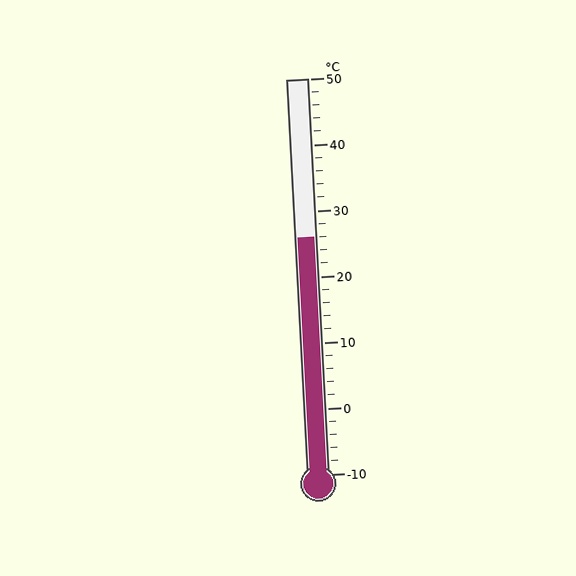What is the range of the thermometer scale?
The thermometer scale ranges from -10°C to 50°C.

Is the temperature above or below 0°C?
The temperature is above 0°C.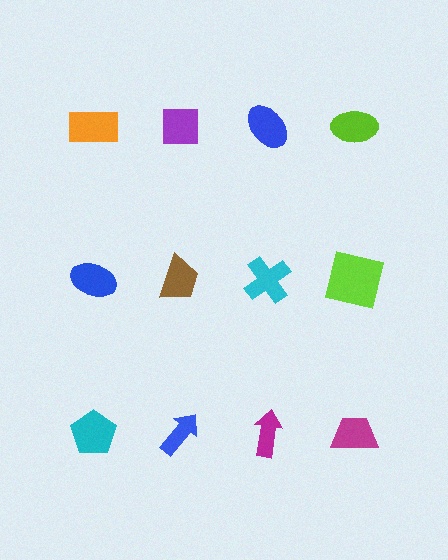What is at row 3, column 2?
A blue arrow.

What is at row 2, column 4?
A lime square.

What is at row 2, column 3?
A cyan cross.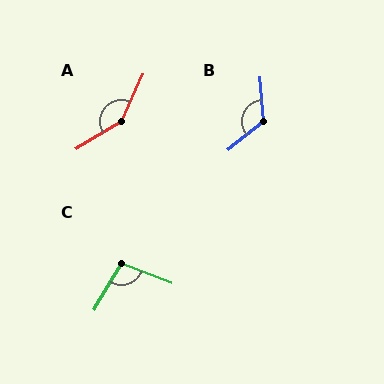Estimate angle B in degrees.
Approximately 124 degrees.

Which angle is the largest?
A, at approximately 146 degrees.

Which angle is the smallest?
C, at approximately 99 degrees.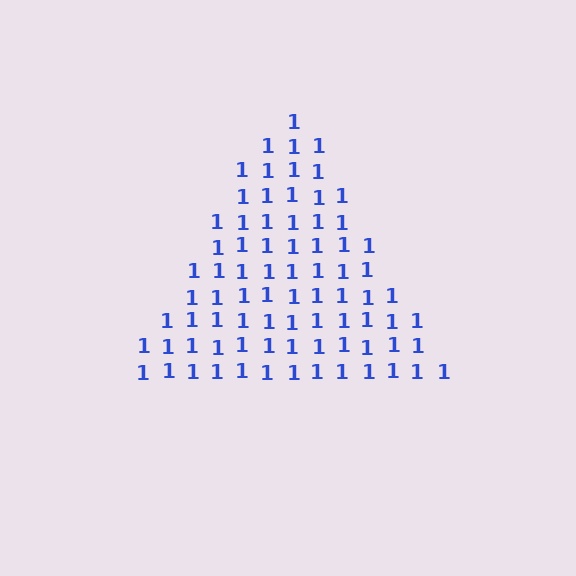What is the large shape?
The large shape is a triangle.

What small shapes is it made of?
It is made of small digit 1's.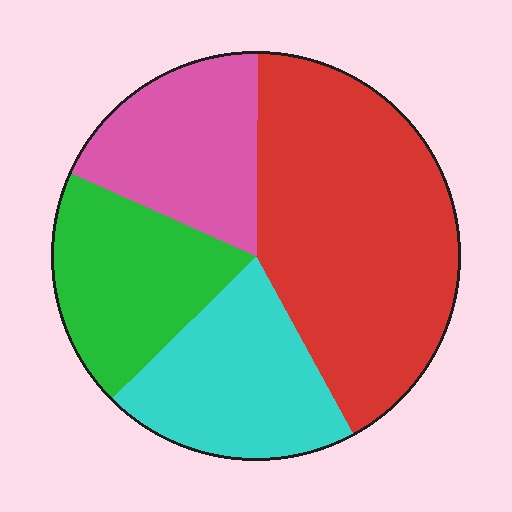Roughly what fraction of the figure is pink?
Pink takes up about one fifth (1/5) of the figure.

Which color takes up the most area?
Red, at roughly 40%.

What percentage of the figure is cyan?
Cyan takes up about one fifth (1/5) of the figure.